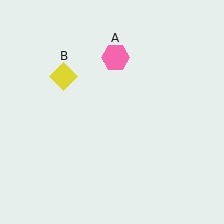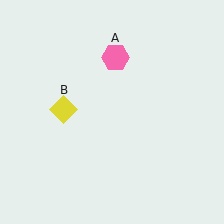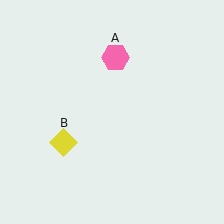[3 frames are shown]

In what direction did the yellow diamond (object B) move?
The yellow diamond (object B) moved down.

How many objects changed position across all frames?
1 object changed position: yellow diamond (object B).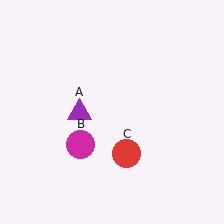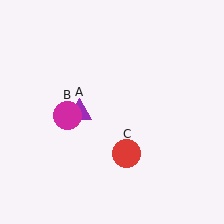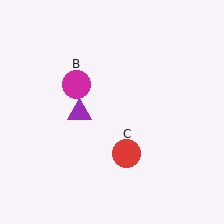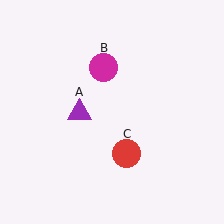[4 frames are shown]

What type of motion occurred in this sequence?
The magenta circle (object B) rotated clockwise around the center of the scene.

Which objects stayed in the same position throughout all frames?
Purple triangle (object A) and red circle (object C) remained stationary.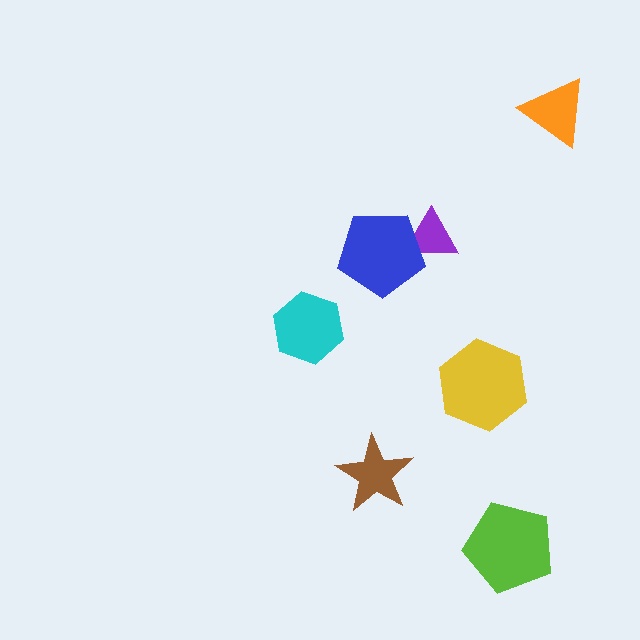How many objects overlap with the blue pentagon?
1 object overlaps with the blue pentagon.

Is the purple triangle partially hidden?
Yes, it is partially covered by another shape.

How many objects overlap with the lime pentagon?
0 objects overlap with the lime pentagon.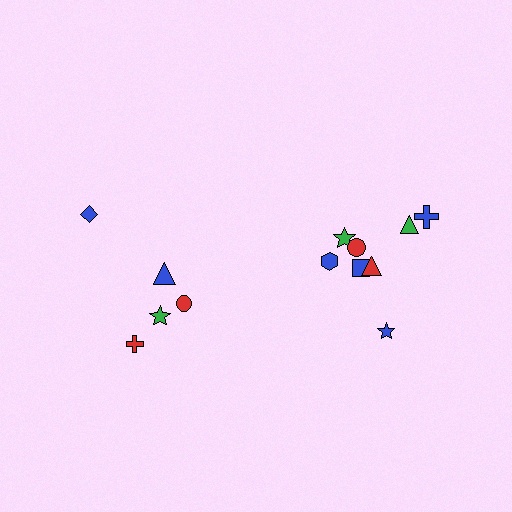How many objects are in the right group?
There are 8 objects.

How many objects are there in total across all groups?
There are 13 objects.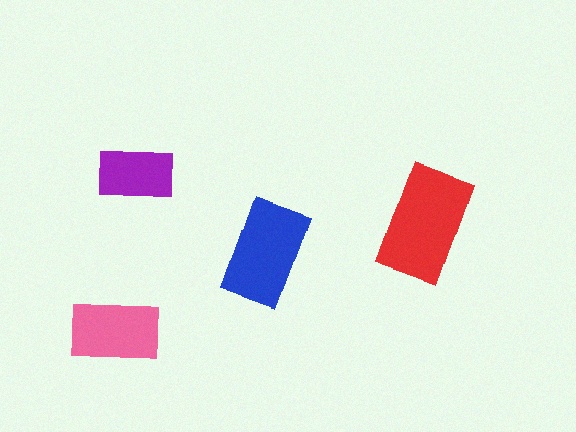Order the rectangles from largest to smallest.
the red one, the blue one, the pink one, the purple one.